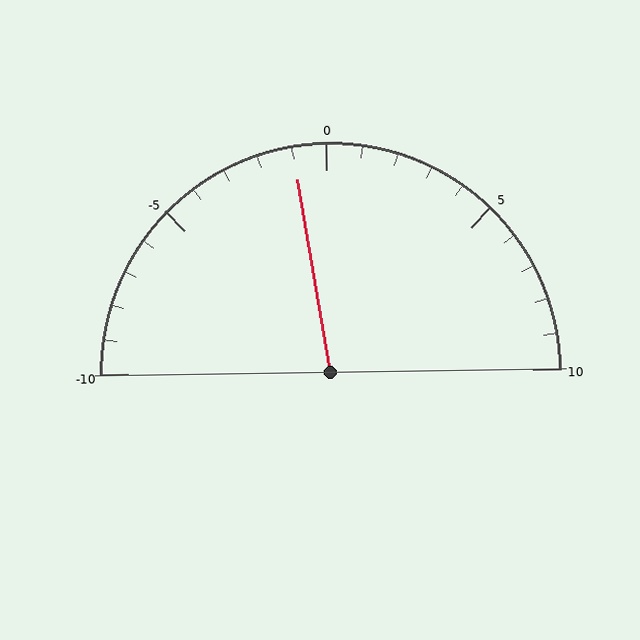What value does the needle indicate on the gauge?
The needle indicates approximately -1.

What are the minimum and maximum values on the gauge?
The gauge ranges from -10 to 10.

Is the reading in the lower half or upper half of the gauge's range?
The reading is in the lower half of the range (-10 to 10).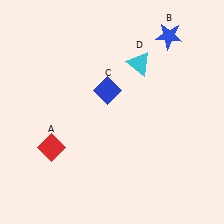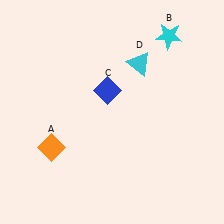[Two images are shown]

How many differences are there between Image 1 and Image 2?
There are 2 differences between the two images.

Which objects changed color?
A changed from red to orange. B changed from blue to cyan.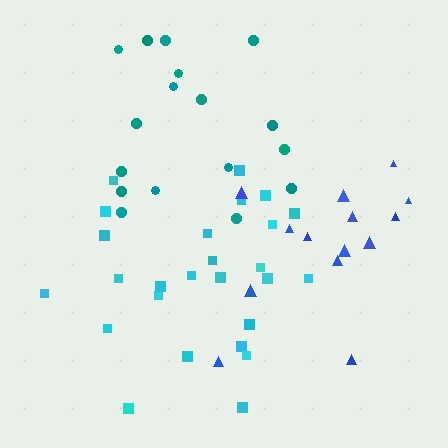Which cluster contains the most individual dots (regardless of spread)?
Cyan (26).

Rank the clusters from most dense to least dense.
cyan, blue, teal.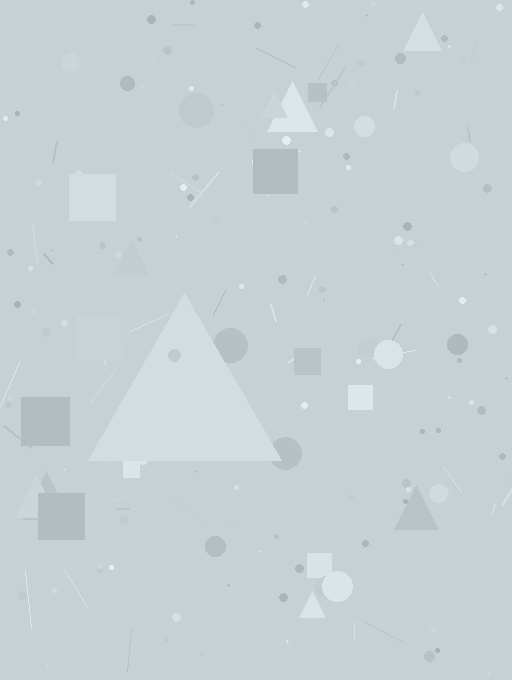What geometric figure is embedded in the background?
A triangle is embedded in the background.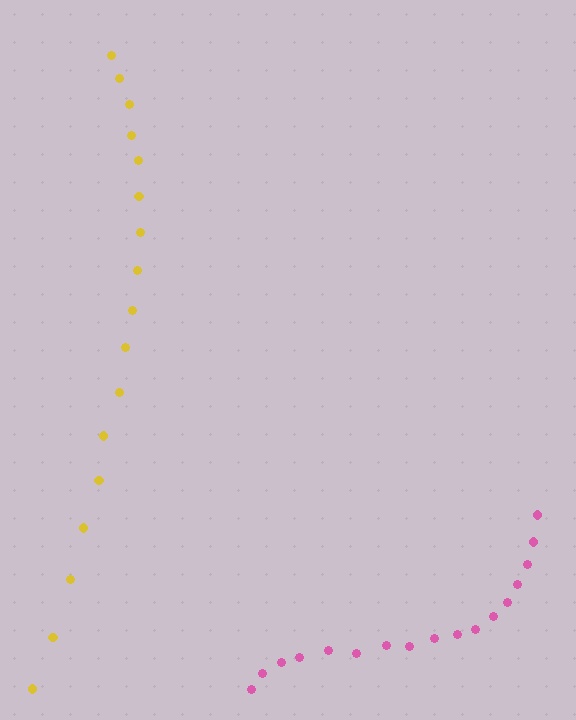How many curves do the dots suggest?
There are 2 distinct paths.